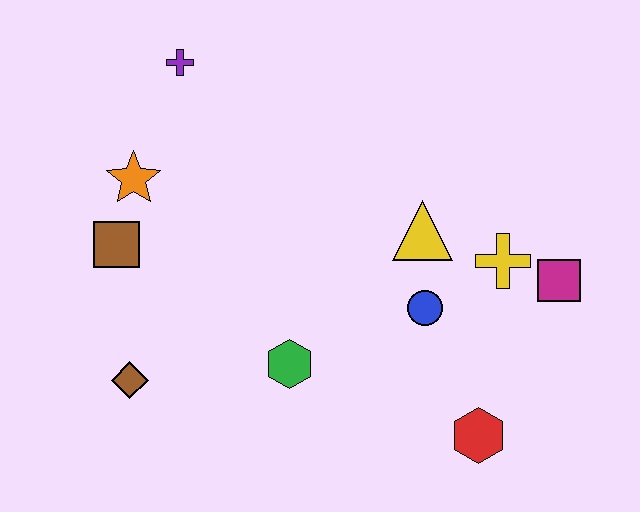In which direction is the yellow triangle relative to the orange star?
The yellow triangle is to the right of the orange star.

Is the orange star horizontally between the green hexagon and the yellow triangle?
No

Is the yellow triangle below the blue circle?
No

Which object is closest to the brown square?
The orange star is closest to the brown square.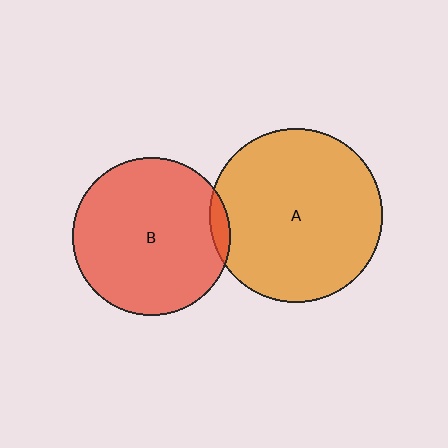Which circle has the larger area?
Circle A (orange).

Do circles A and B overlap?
Yes.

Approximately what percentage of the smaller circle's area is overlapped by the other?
Approximately 5%.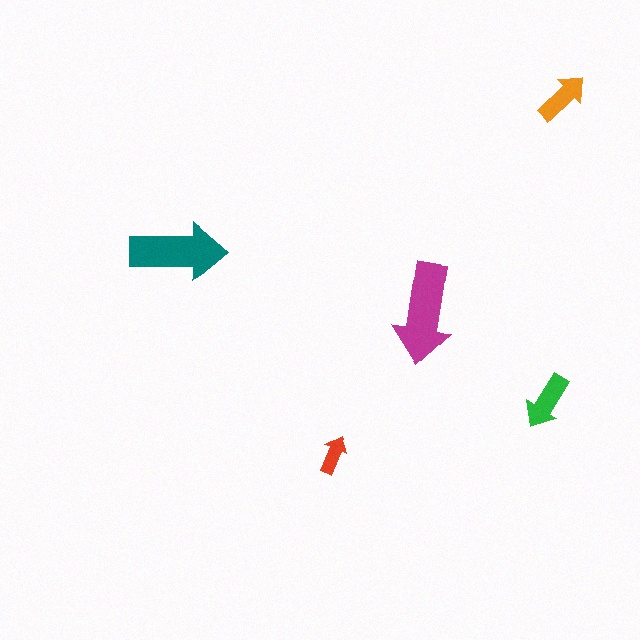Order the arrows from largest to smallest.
the magenta one, the teal one, the green one, the orange one, the red one.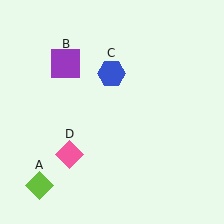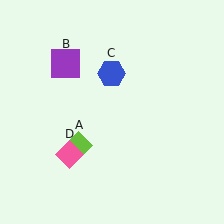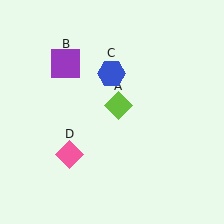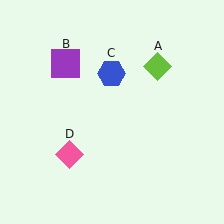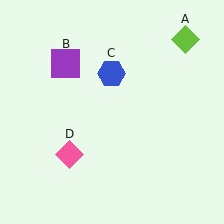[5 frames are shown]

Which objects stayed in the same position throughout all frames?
Purple square (object B) and blue hexagon (object C) and pink diamond (object D) remained stationary.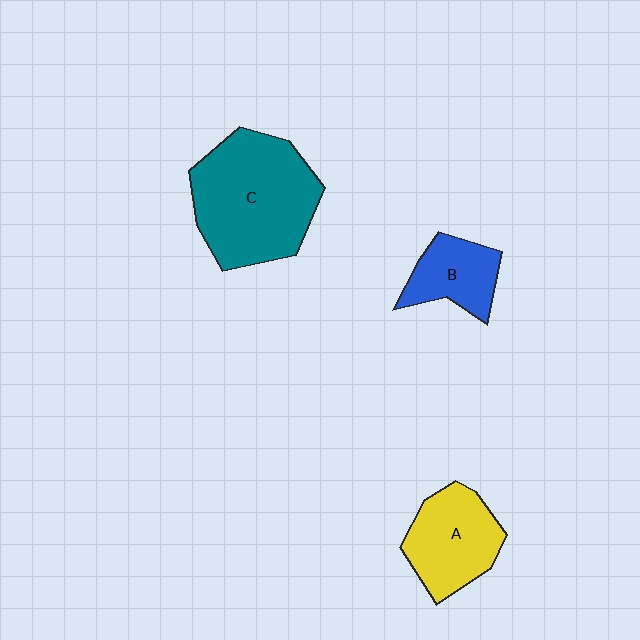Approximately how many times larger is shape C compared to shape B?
Approximately 2.4 times.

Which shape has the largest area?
Shape C (teal).